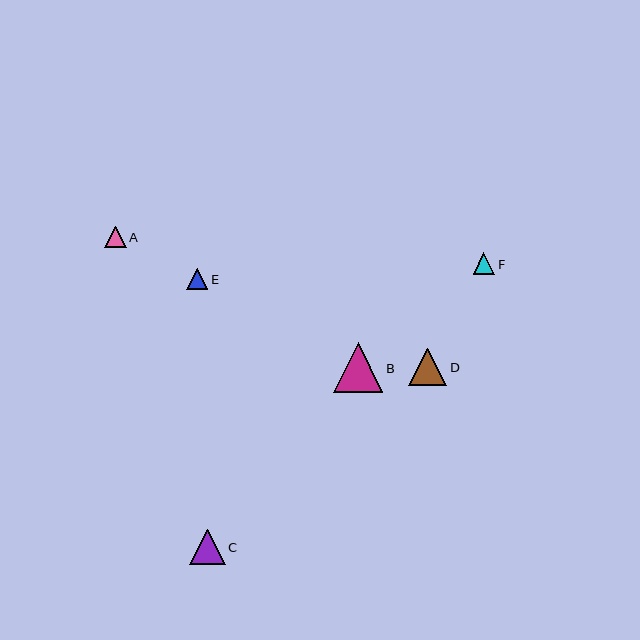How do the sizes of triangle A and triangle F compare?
Triangle A and triangle F are approximately the same size.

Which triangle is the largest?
Triangle B is the largest with a size of approximately 49 pixels.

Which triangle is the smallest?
Triangle E is the smallest with a size of approximately 21 pixels.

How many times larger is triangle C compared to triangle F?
Triangle C is approximately 1.7 times the size of triangle F.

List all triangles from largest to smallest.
From largest to smallest: B, D, C, A, F, E.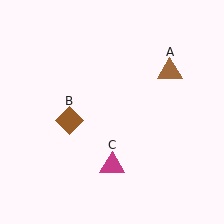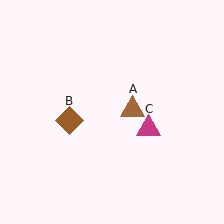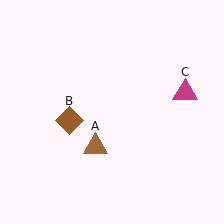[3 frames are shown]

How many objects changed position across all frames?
2 objects changed position: brown triangle (object A), magenta triangle (object C).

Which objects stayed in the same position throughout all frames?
Brown diamond (object B) remained stationary.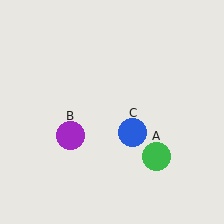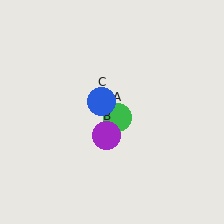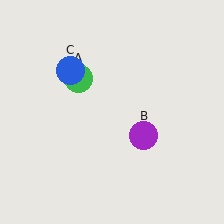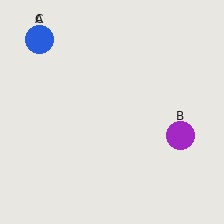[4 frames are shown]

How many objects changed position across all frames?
3 objects changed position: green circle (object A), purple circle (object B), blue circle (object C).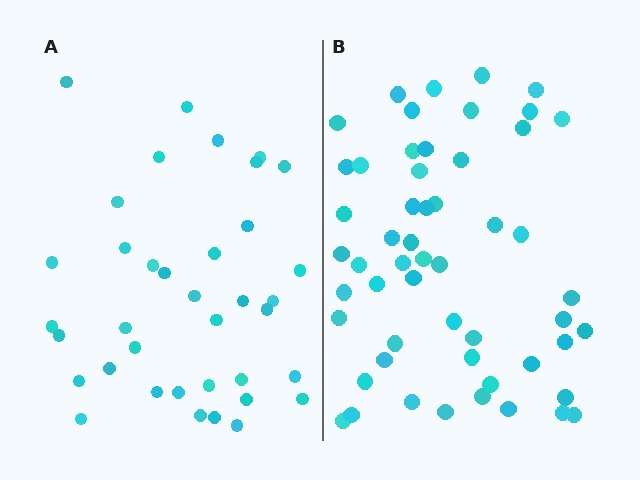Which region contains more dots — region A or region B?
Region B (the right region) has more dots.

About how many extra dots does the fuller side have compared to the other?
Region B has approximately 15 more dots than region A.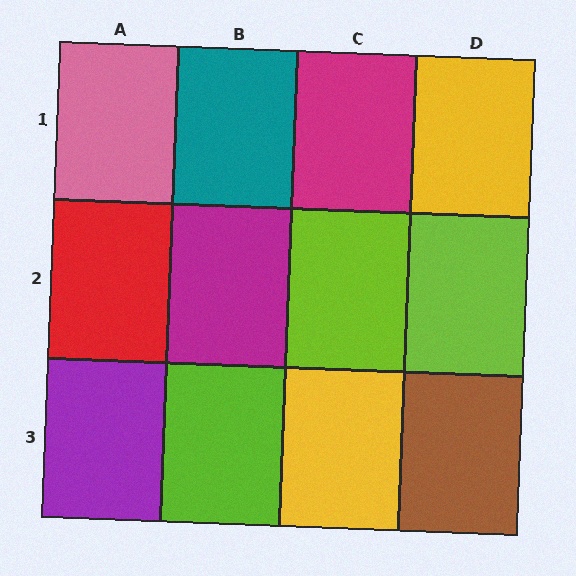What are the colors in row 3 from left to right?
Purple, lime, yellow, brown.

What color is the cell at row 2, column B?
Magenta.